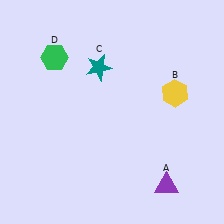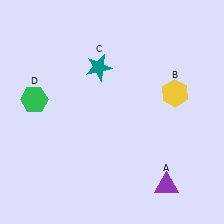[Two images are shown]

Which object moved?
The green hexagon (D) moved down.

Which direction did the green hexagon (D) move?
The green hexagon (D) moved down.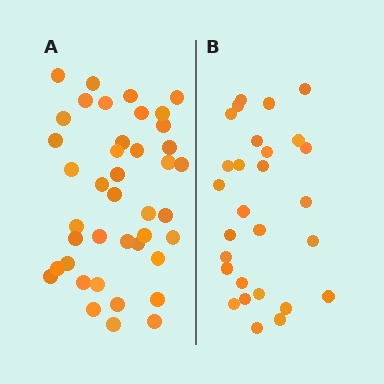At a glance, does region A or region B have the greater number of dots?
Region A (the left region) has more dots.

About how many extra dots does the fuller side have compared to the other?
Region A has approximately 15 more dots than region B.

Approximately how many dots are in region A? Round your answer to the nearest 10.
About 40 dots. (The exact count is 41, which rounds to 40.)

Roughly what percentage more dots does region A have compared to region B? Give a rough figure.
About 45% more.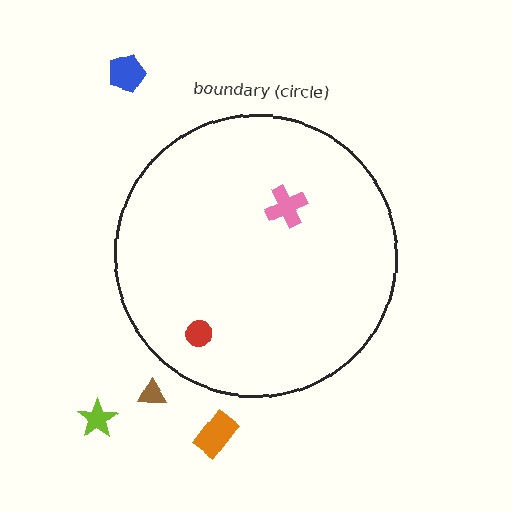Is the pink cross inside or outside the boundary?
Inside.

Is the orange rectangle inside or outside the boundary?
Outside.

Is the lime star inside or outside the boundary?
Outside.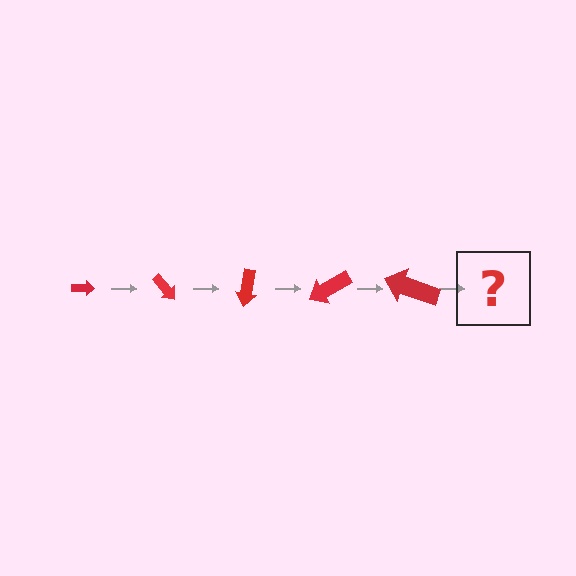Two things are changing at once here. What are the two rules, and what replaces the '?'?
The two rules are that the arrow grows larger each step and it rotates 50 degrees each step. The '?' should be an arrow, larger than the previous one and rotated 250 degrees from the start.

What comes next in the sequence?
The next element should be an arrow, larger than the previous one and rotated 250 degrees from the start.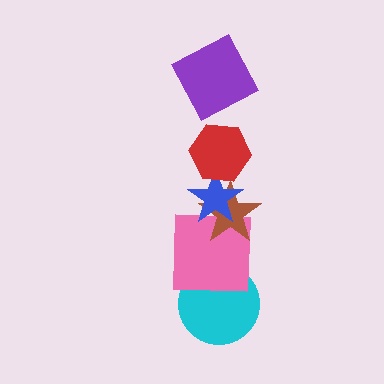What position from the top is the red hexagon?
The red hexagon is 2nd from the top.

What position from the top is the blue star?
The blue star is 3rd from the top.